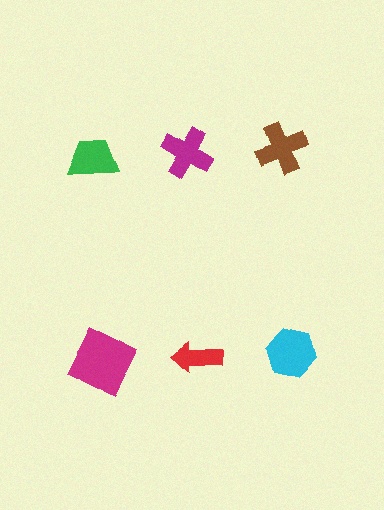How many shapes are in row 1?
3 shapes.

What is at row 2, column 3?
A cyan hexagon.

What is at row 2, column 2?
A red arrow.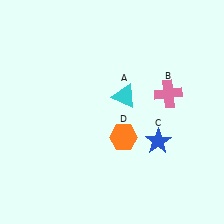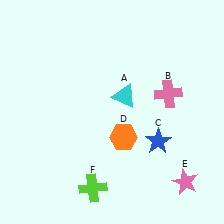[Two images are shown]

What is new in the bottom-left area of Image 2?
A lime cross (F) was added in the bottom-left area of Image 2.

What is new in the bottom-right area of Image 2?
A pink star (E) was added in the bottom-right area of Image 2.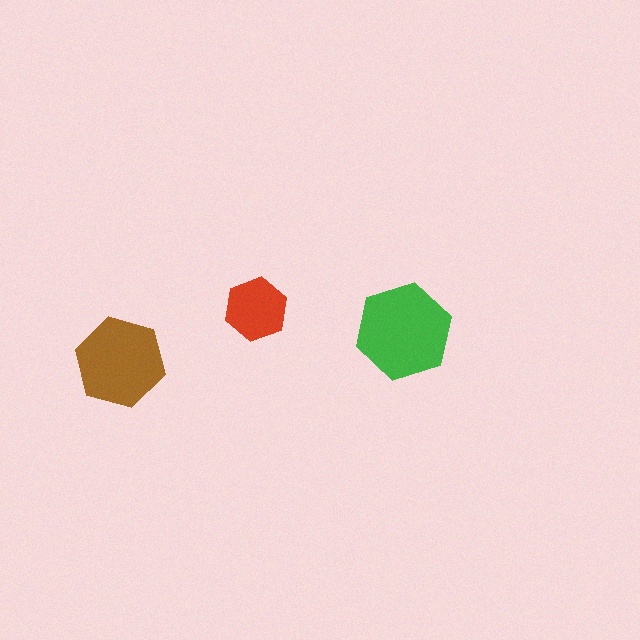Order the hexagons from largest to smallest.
the green one, the brown one, the red one.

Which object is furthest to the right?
The green hexagon is rightmost.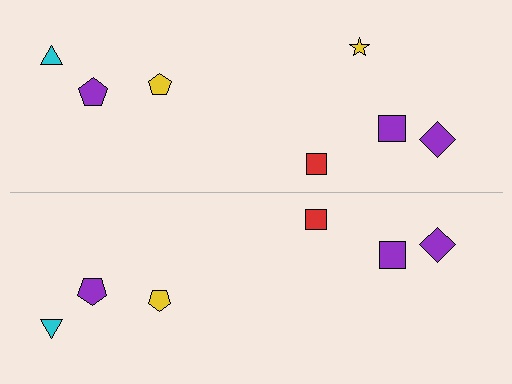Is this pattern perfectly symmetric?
No, the pattern is not perfectly symmetric. A yellow star is missing from the bottom side.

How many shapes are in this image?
There are 13 shapes in this image.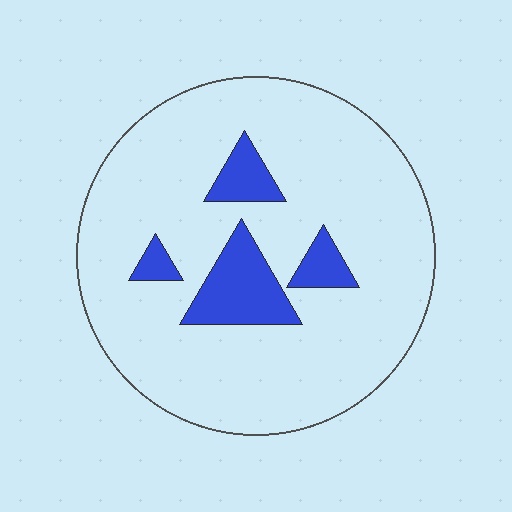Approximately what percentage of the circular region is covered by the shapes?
Approximately 15%.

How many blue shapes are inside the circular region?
4.